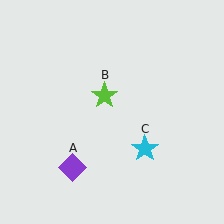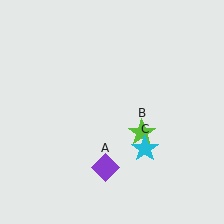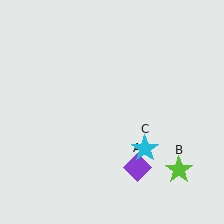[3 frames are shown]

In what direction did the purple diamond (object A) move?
The purple diamond (object A) moved right.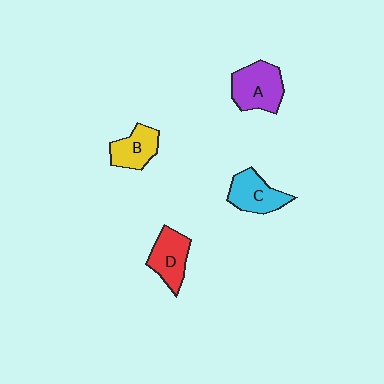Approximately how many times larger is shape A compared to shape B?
Approximately 1.4 times.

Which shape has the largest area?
Shape A (purple).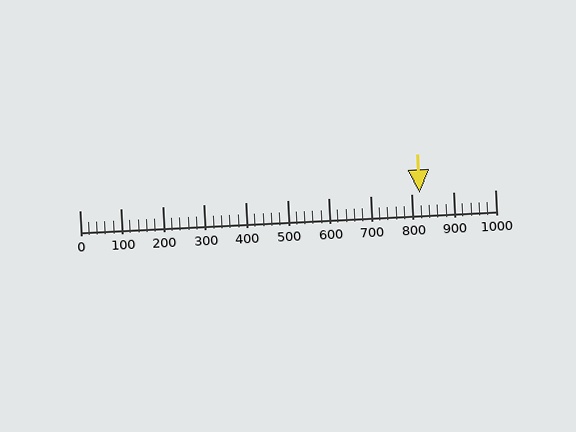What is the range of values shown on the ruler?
The ruler shows values from 0 to 1000.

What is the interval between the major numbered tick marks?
The major tick marks are spaced 100 units apart.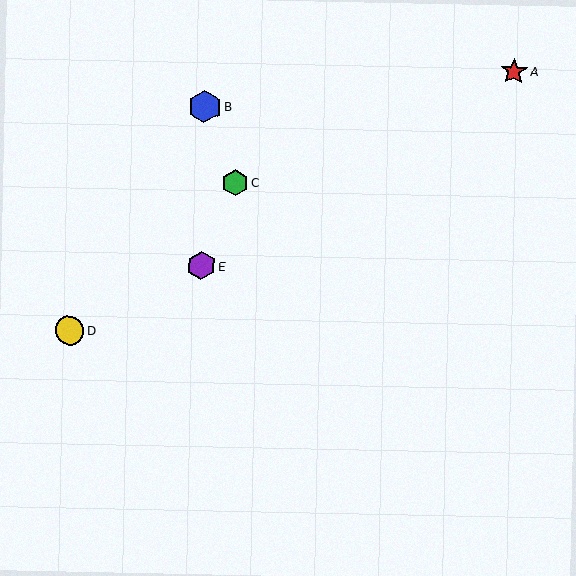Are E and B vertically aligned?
Yes, both are at x≈201.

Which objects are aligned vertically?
Objects B, E are aligned vertically.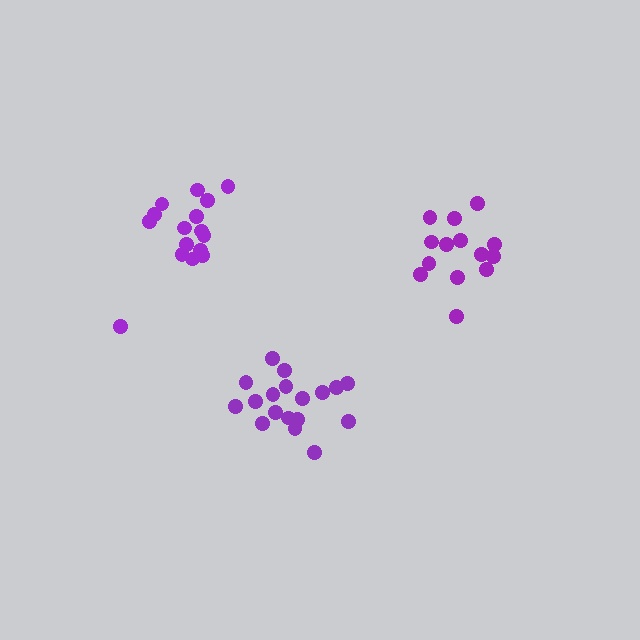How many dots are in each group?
Group 1: 14 dots, Group 2: 18 dots, Group 3: 16 dots (48 total).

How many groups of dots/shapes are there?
There are 3 groups.